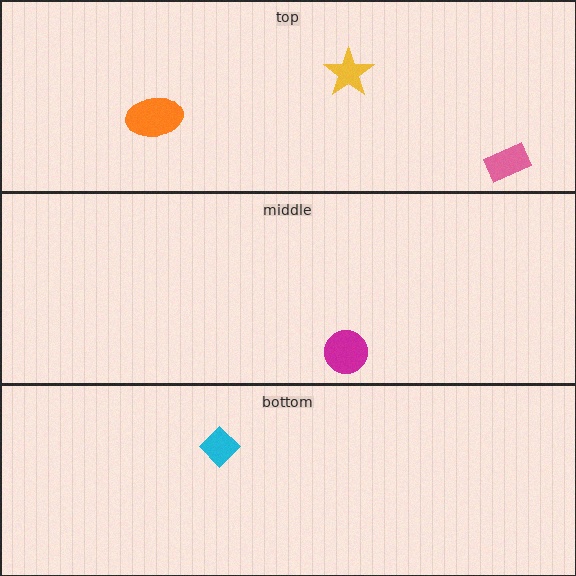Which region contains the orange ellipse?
The top region.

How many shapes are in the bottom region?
1.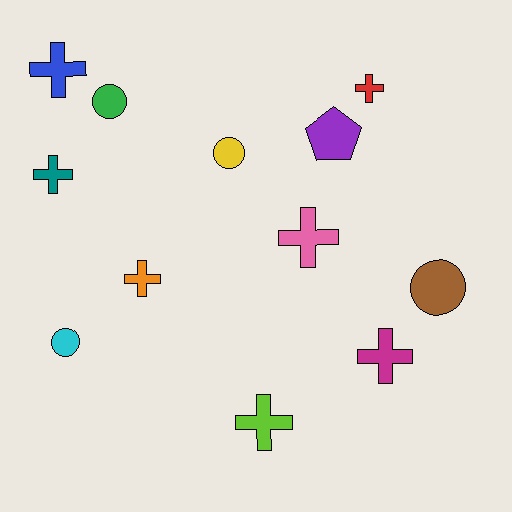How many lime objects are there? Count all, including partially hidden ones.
There is 1 lime object.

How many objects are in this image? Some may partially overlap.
There are 12 objects.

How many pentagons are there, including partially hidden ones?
There is 1 pentagon.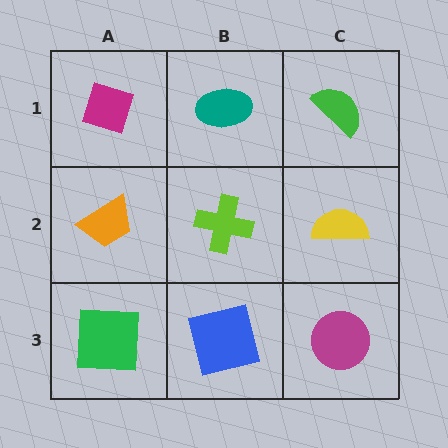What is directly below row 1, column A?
An orange trapezoid.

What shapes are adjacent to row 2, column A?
A magenta diamond (row 1, column A), a green square (row 3, column A), a lime cross (row 2, column B).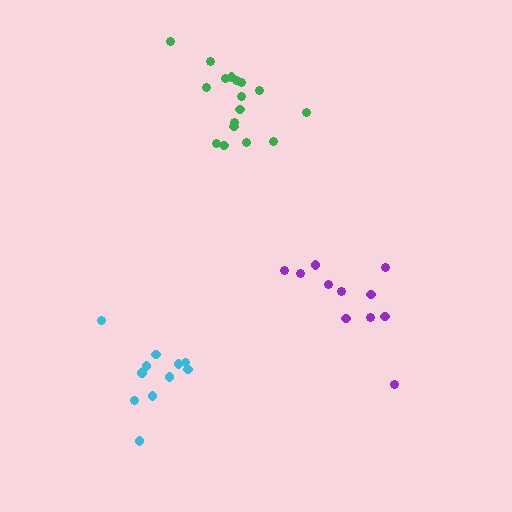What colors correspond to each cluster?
The clusters are colored: cyan, purple, green.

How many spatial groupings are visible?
There are 3 spatial groupings.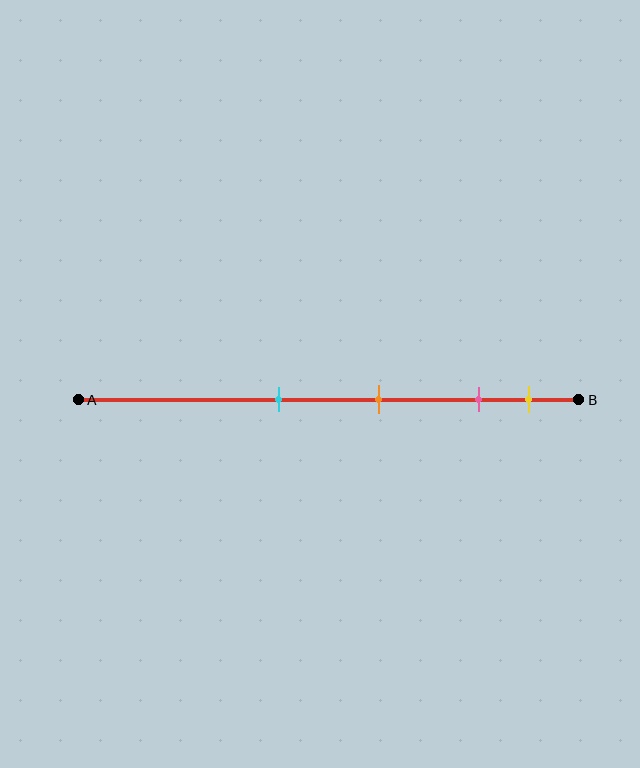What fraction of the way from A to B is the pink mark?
The pink mark is approximately 80% (0.8) of the way from A to B.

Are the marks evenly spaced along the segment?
No, the marks are not evenly spaced.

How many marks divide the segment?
There are 4 marks dividing the segment.